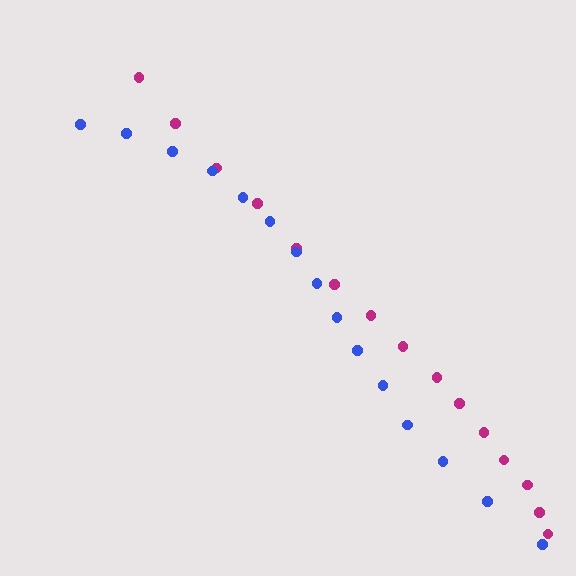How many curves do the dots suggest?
There are 2 distinct paths.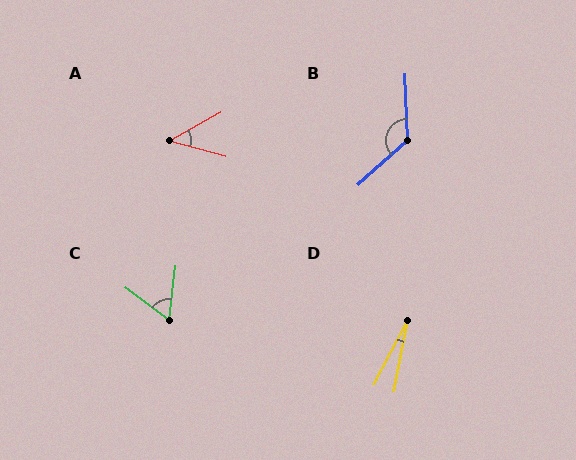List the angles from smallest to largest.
D (17°), A (44°), C (60°), B (130°).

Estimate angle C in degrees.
Approximately 60 degrees.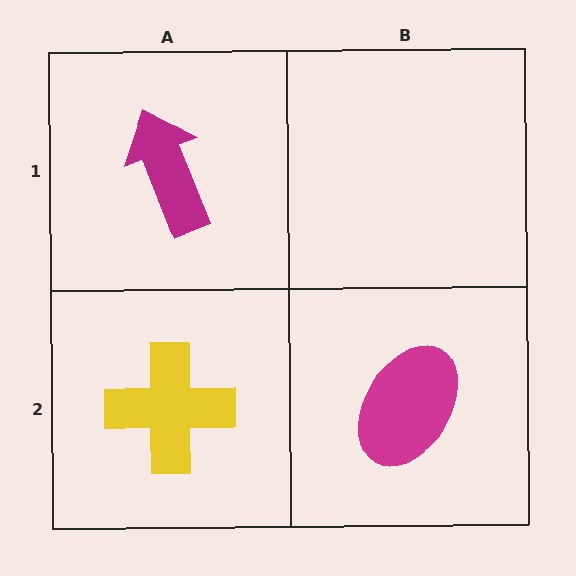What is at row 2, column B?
A magenta ellipse.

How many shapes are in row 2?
2 shapes.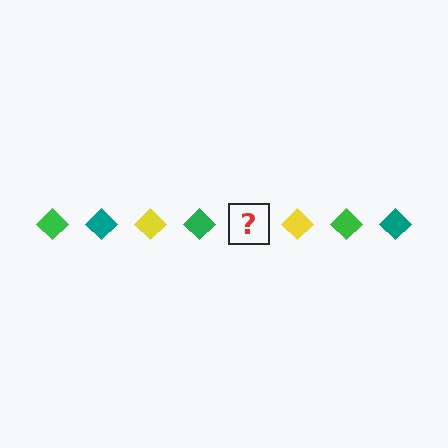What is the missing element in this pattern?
The missing element is a teal diamond.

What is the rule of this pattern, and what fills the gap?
The rule is that the pattern cycles through green, teal, yellow diamonds. The gap should be filled with a teal diamond.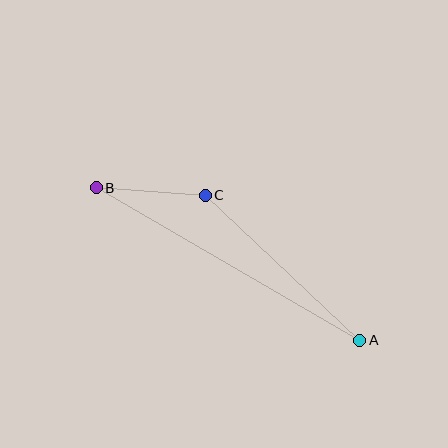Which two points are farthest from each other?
Points A and B are farthest from each other.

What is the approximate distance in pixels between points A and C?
The distance between A and C is approximately 212 pixels.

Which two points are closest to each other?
Points B and C are closest to each other.